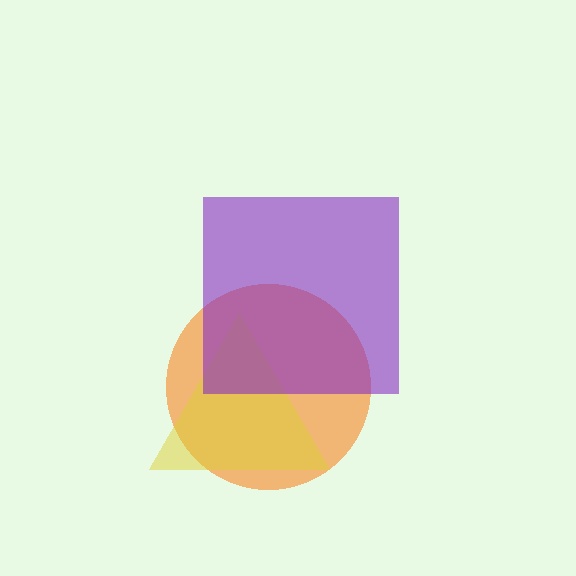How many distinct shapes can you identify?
There are 3 distinct shapes: an orange circle, a yellow triangle, a purple square.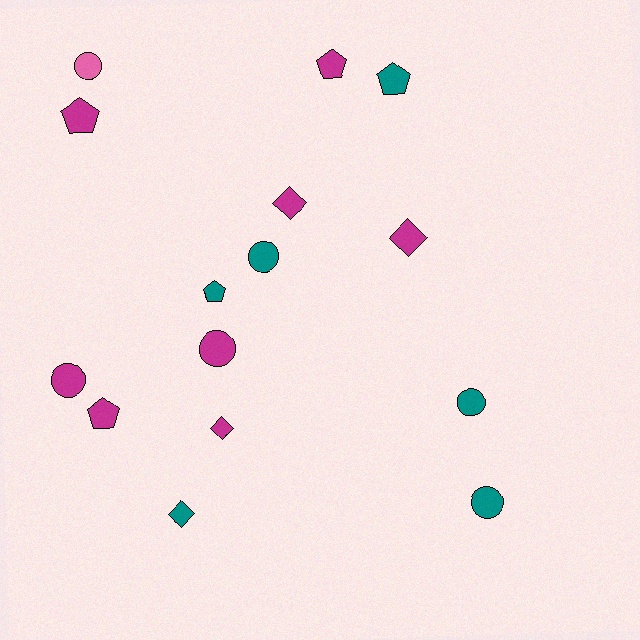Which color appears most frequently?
Magenta, with 8 objects.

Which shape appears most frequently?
Circle, with 6 objects.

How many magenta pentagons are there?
There are 3 magenta pentagons.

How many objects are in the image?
There are 15 objects.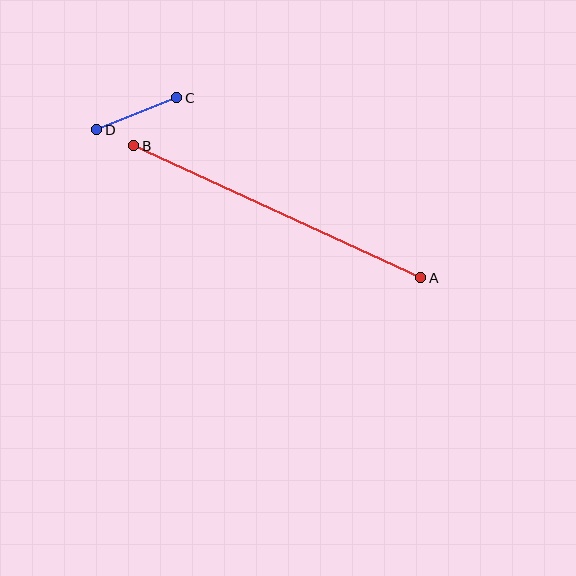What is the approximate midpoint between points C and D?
The midpoint is at approximately (137, 114) pixels.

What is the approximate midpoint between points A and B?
The midpoint is at approximately (277, 212) pixels.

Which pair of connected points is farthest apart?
Points A and B are farthest apart.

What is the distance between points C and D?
The distance is approximately 86 pixels.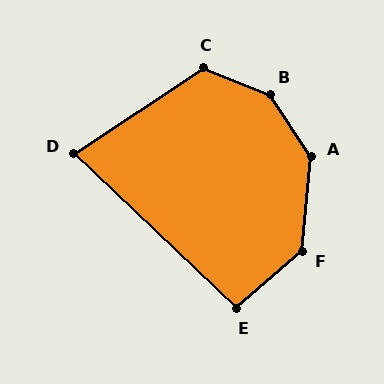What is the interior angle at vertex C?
Approximately 125 degrees (obtuse).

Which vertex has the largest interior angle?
B, at approximately 146 degrees.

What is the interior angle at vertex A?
Approximately 140 degrees (obtuse).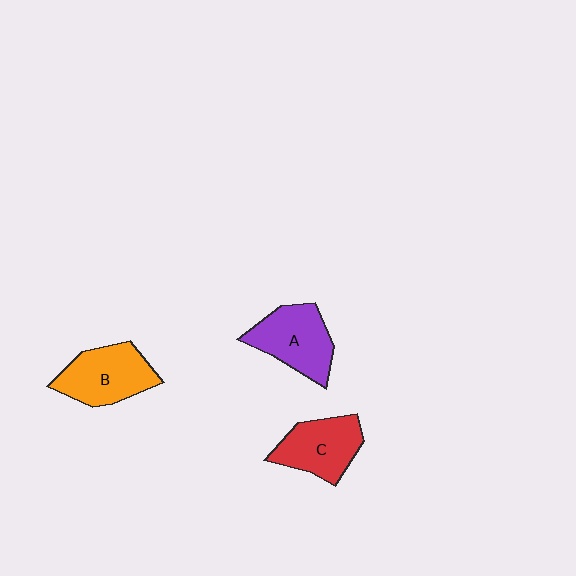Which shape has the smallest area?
Shape C (red).